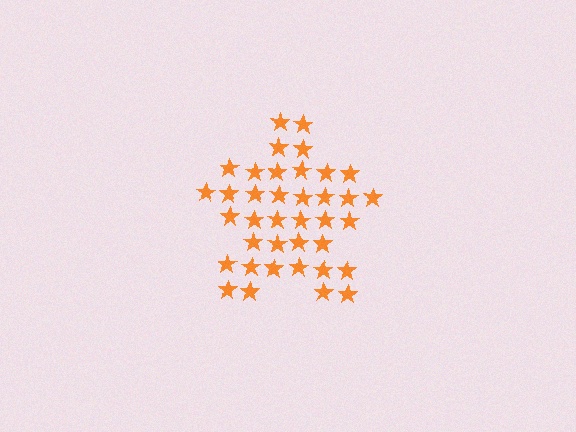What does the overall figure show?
The overall figure shows a star.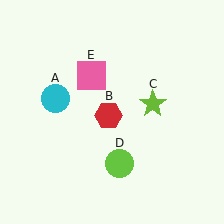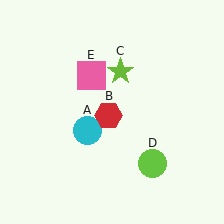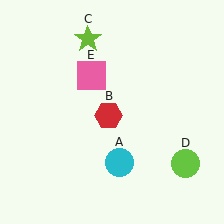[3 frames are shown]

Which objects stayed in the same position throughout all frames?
Red hexagon (object B) and pink square (object E) remained stationary.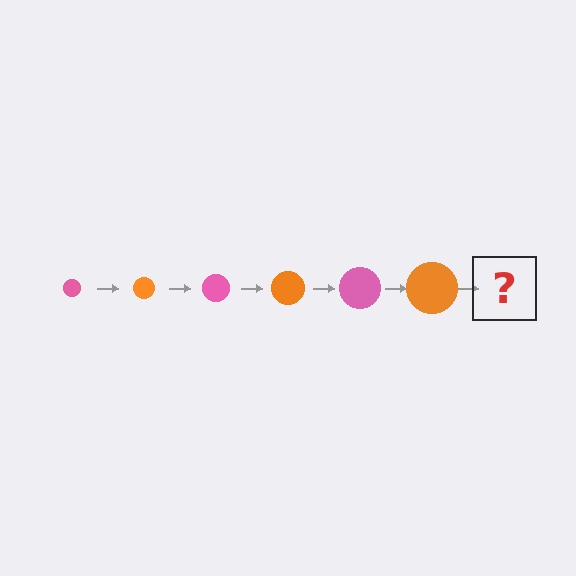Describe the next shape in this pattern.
It should be a pink circle, larger than the previous one.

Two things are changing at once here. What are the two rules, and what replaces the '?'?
The two rules are that the circle grows larger each step and the color cycles through pink and orange. The '?' should be a pink circle, larger than the previous one.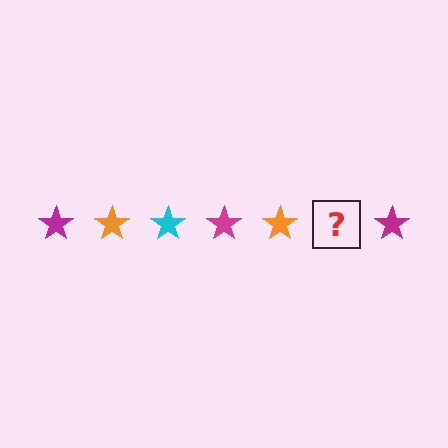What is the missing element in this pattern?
The missing element is a cyan star.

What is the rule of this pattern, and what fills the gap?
The rule is that the pattern cycles through magenta, orange, cyan stars. The gap should be filled with a cyan star.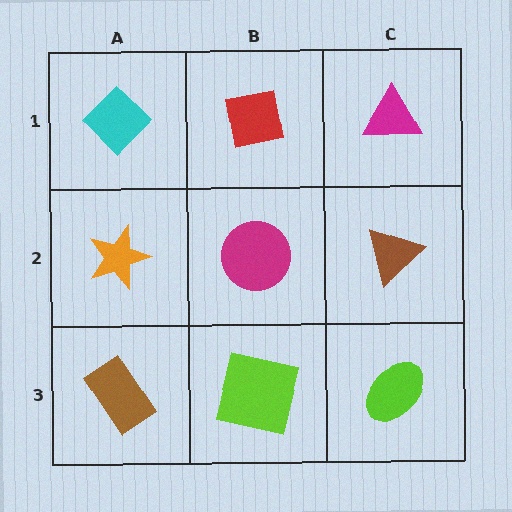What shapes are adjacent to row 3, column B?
A magenta circle (row 2, column B), a brown rectangle (row 3, column A), a lime ellipse (row 3, column C).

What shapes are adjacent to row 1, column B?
A magenta circle (row 2, column B), a cyan diamond (row 1, column A), a magenta triangle (row 1, column C).